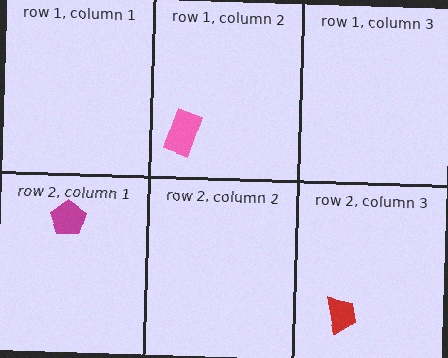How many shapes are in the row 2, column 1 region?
1.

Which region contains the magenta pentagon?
The row 2, column 1 region.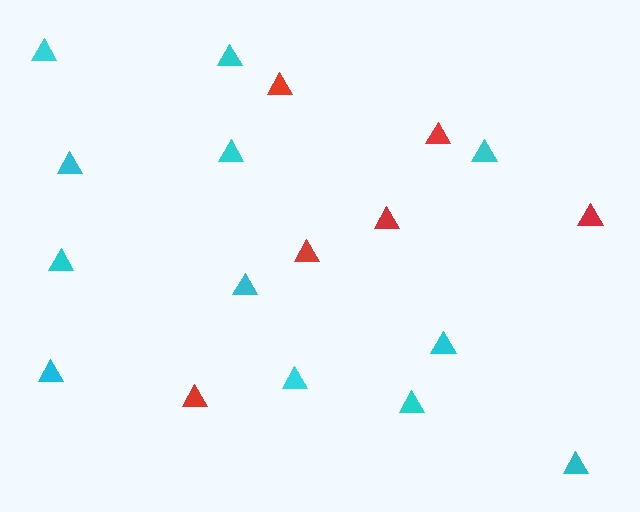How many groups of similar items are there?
There are 2 groups: one group of red triangles (6) and one group of cyan triangles (12).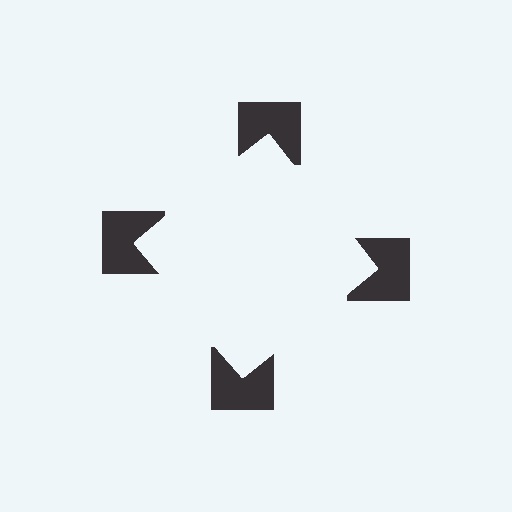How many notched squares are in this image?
There are 4 — one at each vertex of the illusory square.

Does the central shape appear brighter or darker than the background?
It typically appears slightly brighter than the background, even though no actual brightness change is drawn.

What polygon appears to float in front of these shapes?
An illusory square — its edges are inferred from the aligned wedge cuts in the notched squares, not physically drawn.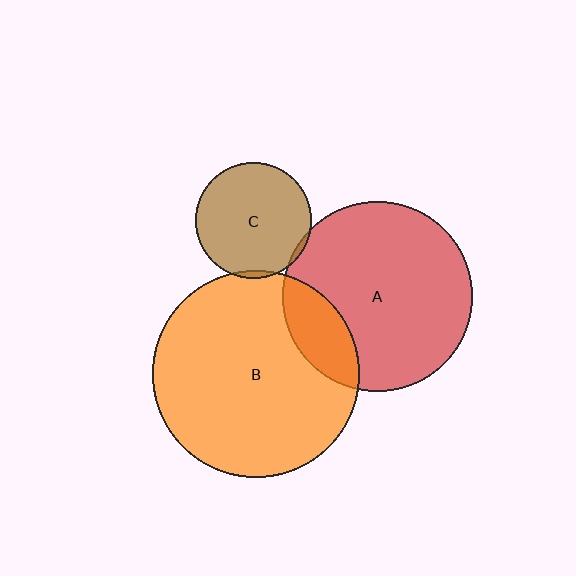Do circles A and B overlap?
Yes.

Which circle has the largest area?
Circle B (orange).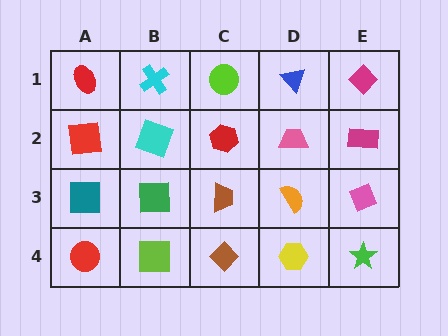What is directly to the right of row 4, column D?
A green star.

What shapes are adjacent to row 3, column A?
A red square (row 2, column A), a red circle (row 4, column A), a green square (row 3, column B).